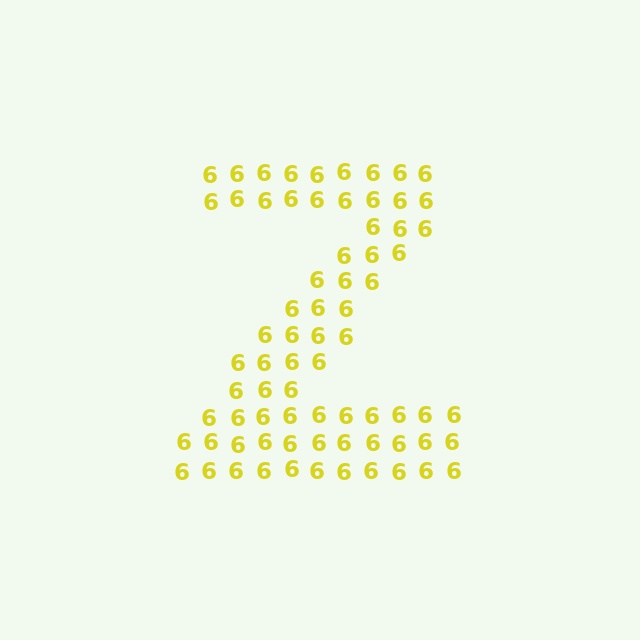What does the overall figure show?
The overall figure shows the letter Z.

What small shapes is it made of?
It is made of small digit 6's.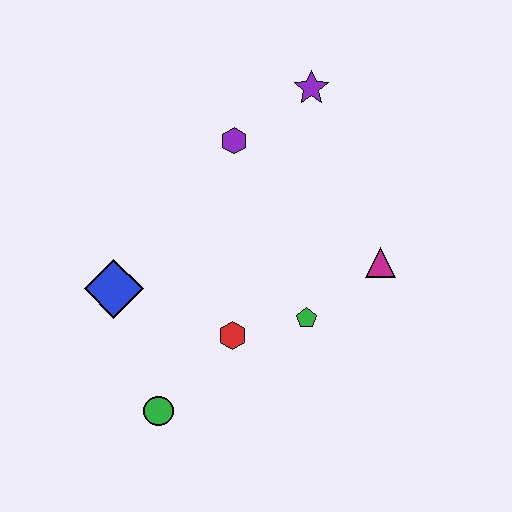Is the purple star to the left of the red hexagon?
No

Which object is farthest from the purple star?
The green circle is farthest from the purple star.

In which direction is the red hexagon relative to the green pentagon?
The red hexagon is to the left of the green pentagon.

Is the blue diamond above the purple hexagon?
No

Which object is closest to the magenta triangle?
The green pentagon is closest to the magenta triangle.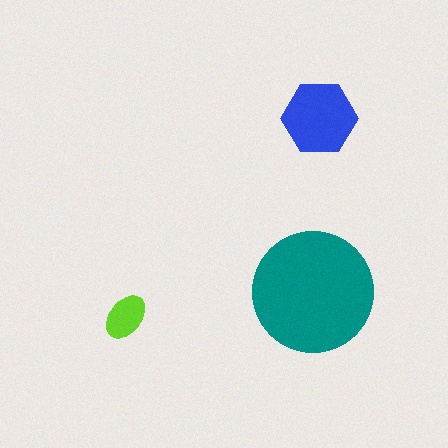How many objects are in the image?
There are 3 objects in the image.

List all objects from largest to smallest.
The teal circle, the blue hexagon, the lime ellipse.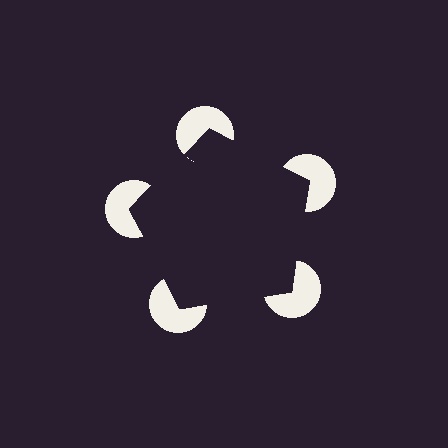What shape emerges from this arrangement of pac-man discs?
An illusory pentagon — its edges are inferred from the aligned wedge cuts in the pac-man discs, not physically drawn.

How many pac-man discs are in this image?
There are 5 — one at each vertex of the illusory pentagon.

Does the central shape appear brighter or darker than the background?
It typically appears slightly darker than the background, even though no actual brightness change is drawn.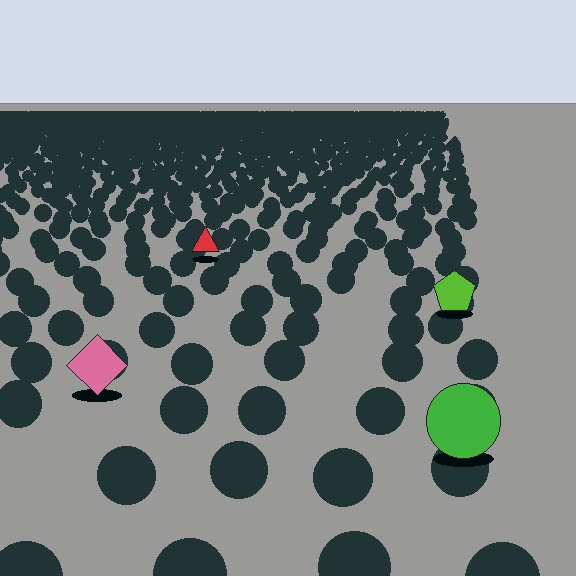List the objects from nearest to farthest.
From nearest to farthest: the green circle, the pink diamond, the lime pentagon, the red triangle.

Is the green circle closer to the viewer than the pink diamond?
Yes. The green circle is closer — you can tell from the texture gradient: the ground texture is coarser near it.